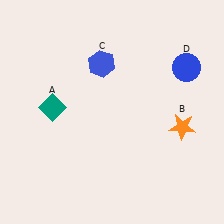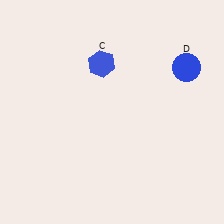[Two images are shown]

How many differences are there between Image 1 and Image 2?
There are 2 differences between the two images.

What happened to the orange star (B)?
The orange star (B) was removed in Image 2. It was in the bottom-right area of Image 1.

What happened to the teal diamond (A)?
The teal diamond (A) was removed in Image 2. It was in the top-left area of Image 1.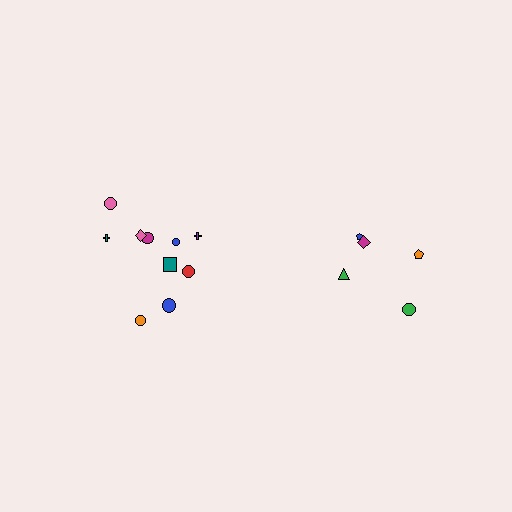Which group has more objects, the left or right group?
The left group.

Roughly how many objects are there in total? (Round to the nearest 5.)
Roughly 15 objects in total.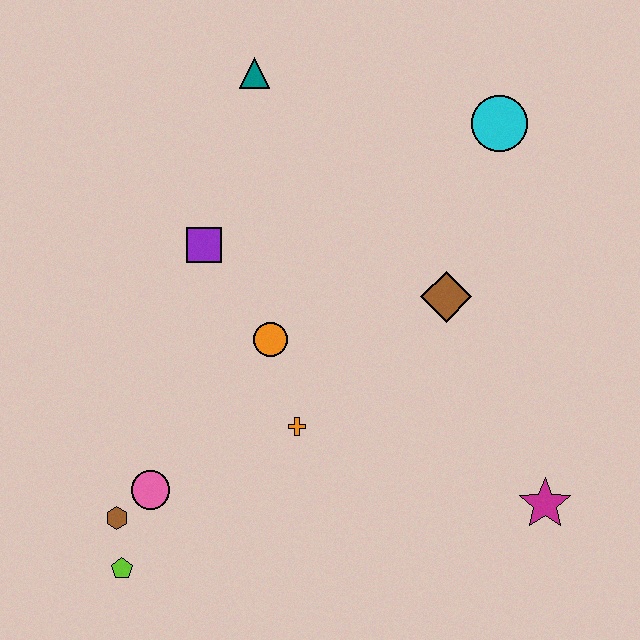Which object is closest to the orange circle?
The orange cross is closest to the orange circle.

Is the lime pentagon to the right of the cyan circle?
No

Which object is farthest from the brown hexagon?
The cyan circle is farthest from the brown hexagon.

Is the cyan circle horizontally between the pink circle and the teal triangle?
No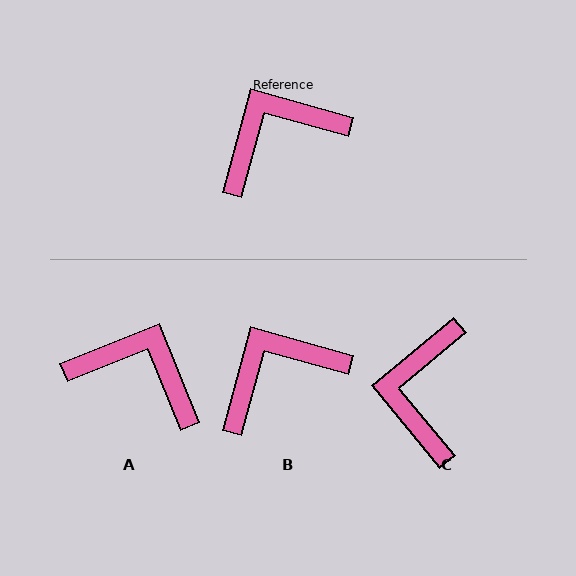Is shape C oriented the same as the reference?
No, it is off by about 55 degrees.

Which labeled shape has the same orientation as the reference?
B.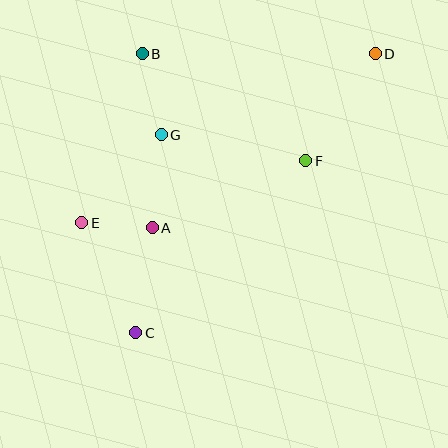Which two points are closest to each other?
Points A and E are closest to each other.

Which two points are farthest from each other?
Points C and D are farthest from each other.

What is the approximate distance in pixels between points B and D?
The distance between B and D is approximately 233 pixels.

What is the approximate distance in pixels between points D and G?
The distance between D and G is approximately 229 pixels.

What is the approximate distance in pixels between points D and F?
The distance between D and F is approximately 127 pixels.